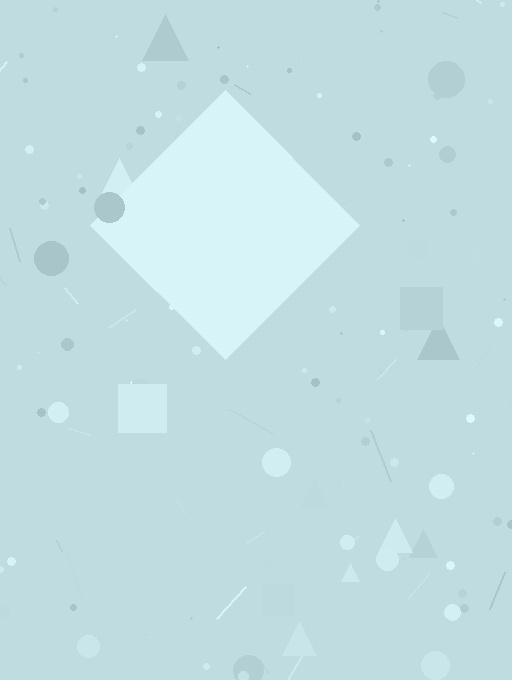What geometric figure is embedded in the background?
A diamond is embedded in the background.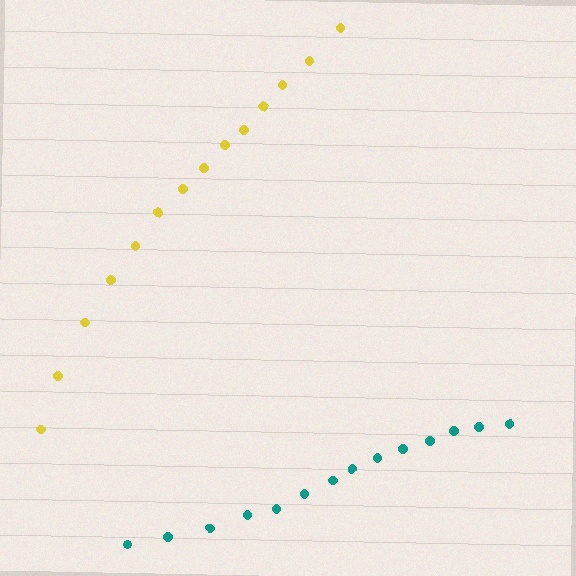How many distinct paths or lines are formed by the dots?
There are 2 distinct paths.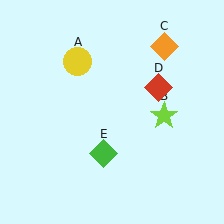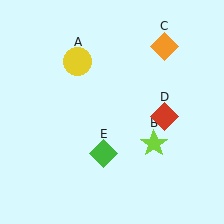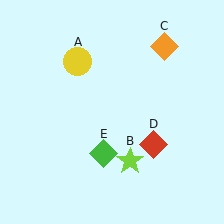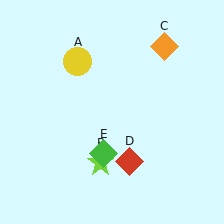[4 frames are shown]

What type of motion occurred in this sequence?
The lime star (object B), red diamond (object D) rotated clockwise around the center of the scene.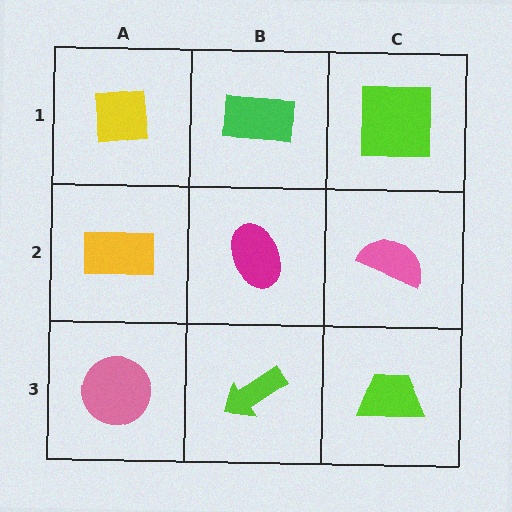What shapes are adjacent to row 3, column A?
A yellow rectangle (row 2, column A), a lime arrow (row 3, column B).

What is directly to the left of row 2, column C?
A magenta ellipse.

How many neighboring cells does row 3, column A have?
2.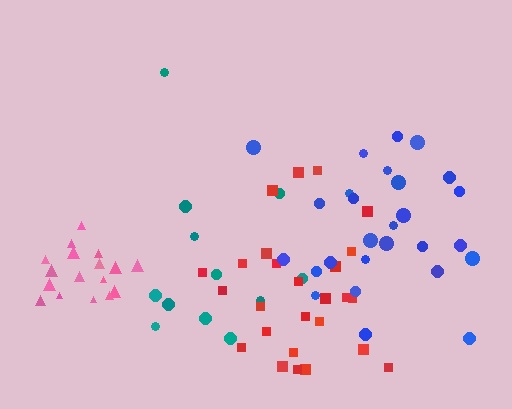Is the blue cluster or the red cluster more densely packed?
Red.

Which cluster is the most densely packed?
Pink.